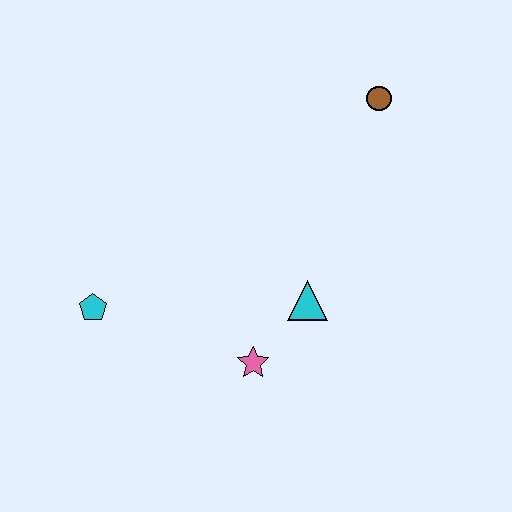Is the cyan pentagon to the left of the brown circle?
Yes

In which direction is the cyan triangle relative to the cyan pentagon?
The cyan triangle is to the right of the cyan pentagon.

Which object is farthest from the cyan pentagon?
The brown circle is farthest from the cyan pentagon.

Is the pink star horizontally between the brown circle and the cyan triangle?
No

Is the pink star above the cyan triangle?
No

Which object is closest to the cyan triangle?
The pink star is closest to the cyan triangle.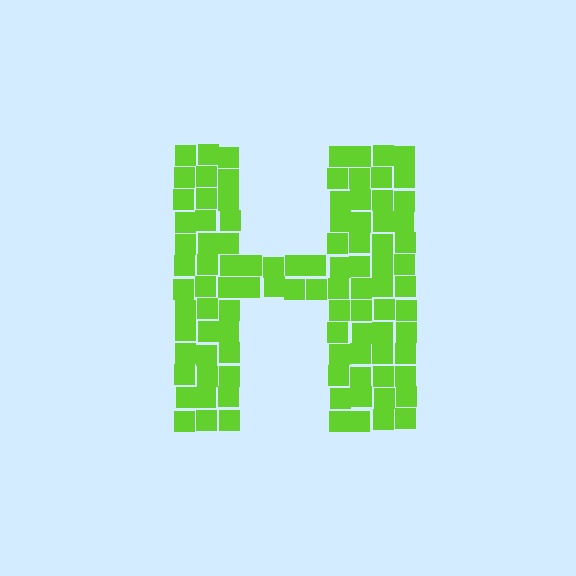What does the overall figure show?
The overall figure shows the letter H.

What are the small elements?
The small elements are squares.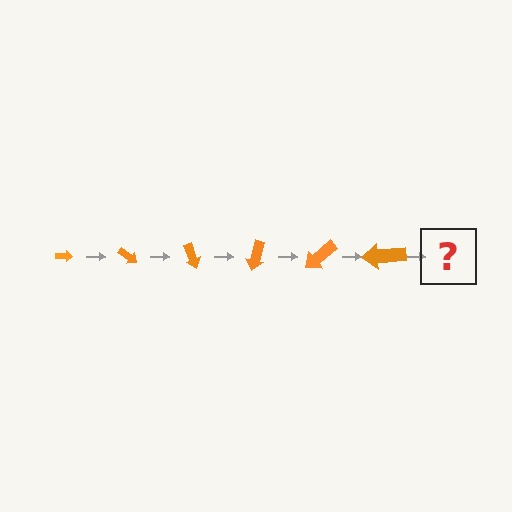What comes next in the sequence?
The next element should be an arrow, larger than the previous one and rotated 210 degrees from the start.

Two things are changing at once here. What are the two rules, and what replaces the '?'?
The two rules are that the arrow grows larger each step and it rotates 35 degrees each step. The '?' should be an arrow, larger than the previous one and rotated 210 degrees from the start.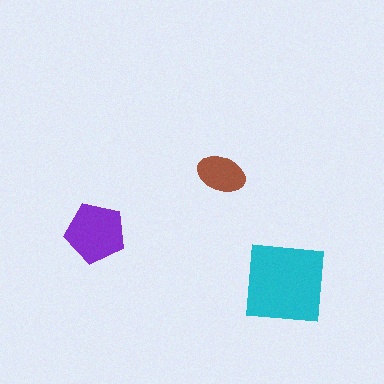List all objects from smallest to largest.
The brown ellipse, the purple pentagon, the cyan square.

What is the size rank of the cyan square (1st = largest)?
1st.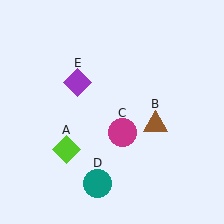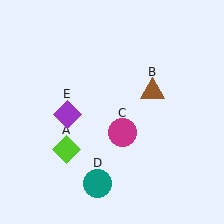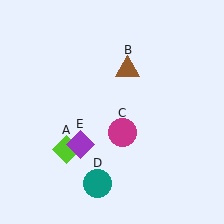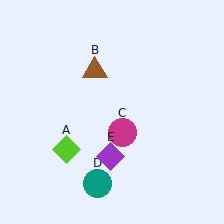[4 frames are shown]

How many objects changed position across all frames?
2 objects changed position: brown triangle (object B), purple diamond (object E).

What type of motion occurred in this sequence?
The brown triangle (object B), purple diamond (object E) rotated counterclockwise around the center of the scene.